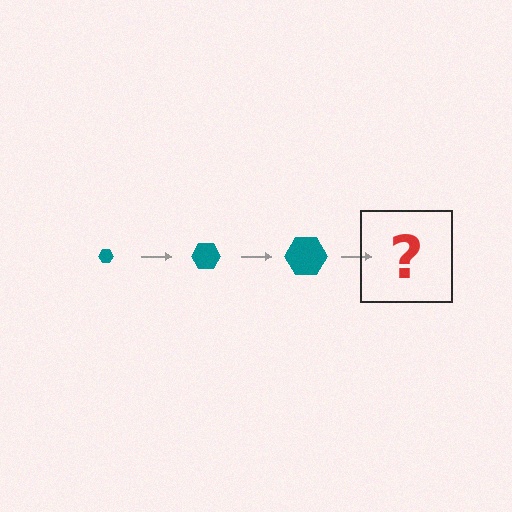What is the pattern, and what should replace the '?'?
The pattern is that the hexagon gets progressively larger each step. The '?' should be a teal hexagon, larger than the previous one.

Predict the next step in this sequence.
The next step is a teal hexagon, larger than the previous one.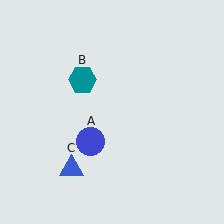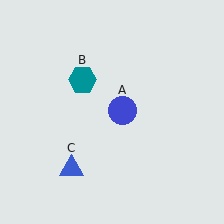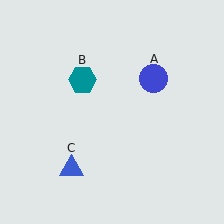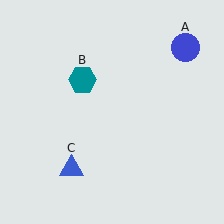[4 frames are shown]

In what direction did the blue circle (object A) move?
The blue circle (object A) moved up and to the right.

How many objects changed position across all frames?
1 object changed position: blue circle (object A).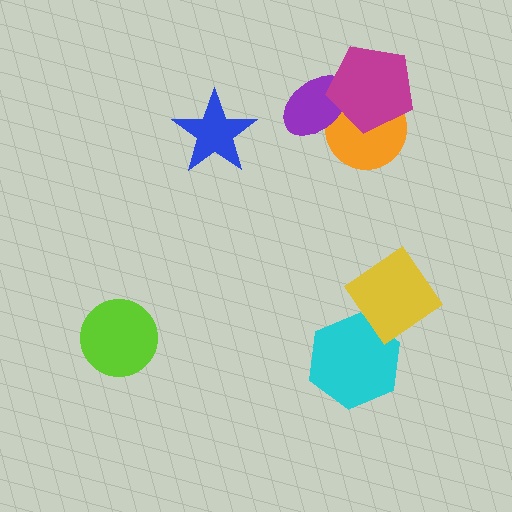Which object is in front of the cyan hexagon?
The yellow diamond is in front of the cyan hexagon.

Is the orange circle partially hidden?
Yes, it is partially covered by another shape.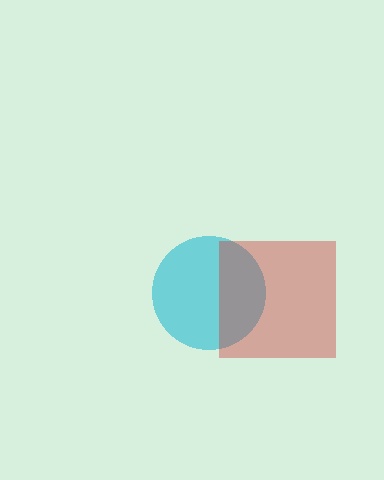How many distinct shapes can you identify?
There are 2 distinct shapes: a cyan circle, a red square.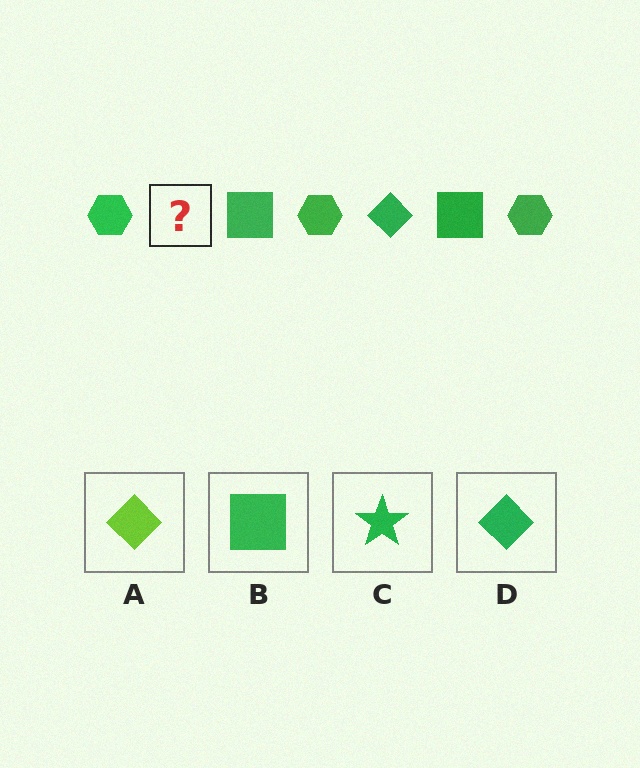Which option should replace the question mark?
Option D.